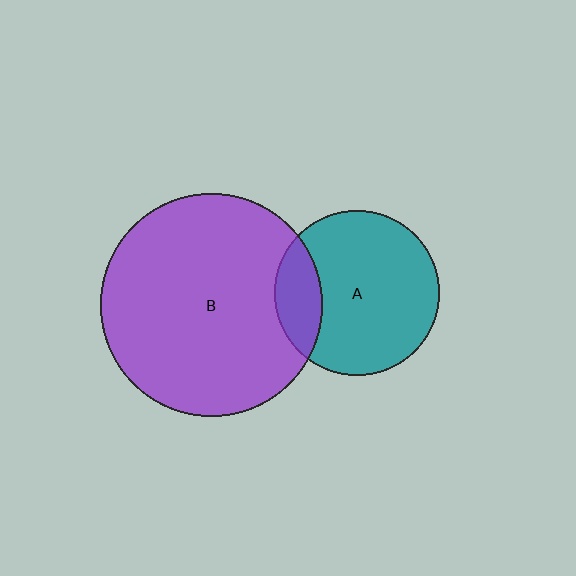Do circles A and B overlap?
Yes.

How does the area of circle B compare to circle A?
Approximately 1.8 times.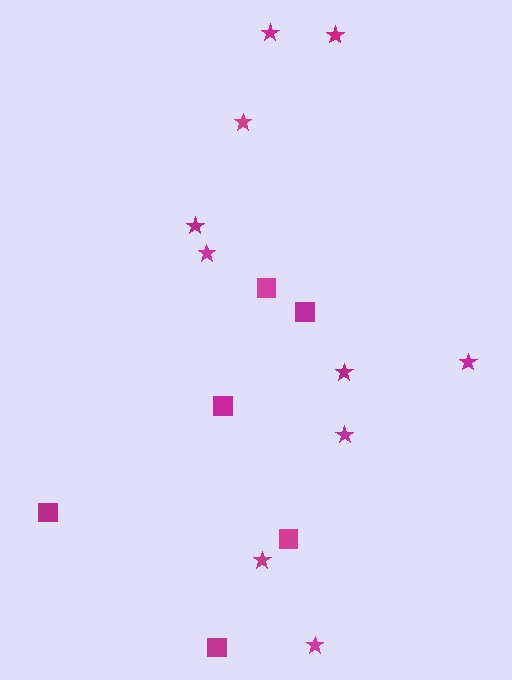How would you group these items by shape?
There are 2 groups: one group of squares (6) and one group of stars (10).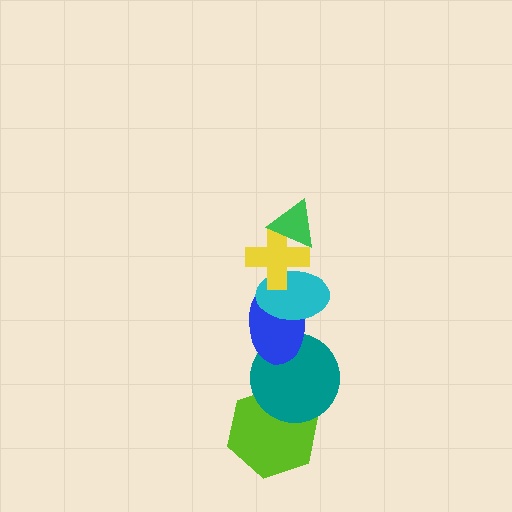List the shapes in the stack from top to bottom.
From top to bottom: the green triangle, the yellow cross, the cyan ellipse, the blue ellipse, the teal circle, the lime hexagon.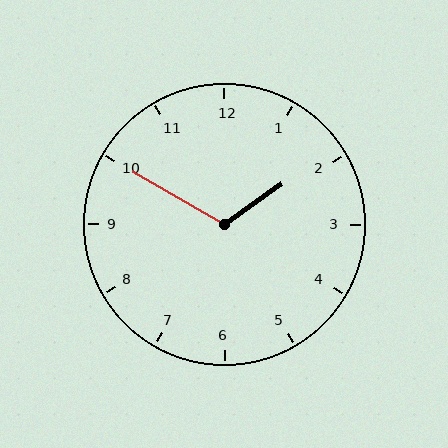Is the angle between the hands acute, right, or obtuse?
It is obtuse.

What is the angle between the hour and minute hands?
Approximately 115 degrees.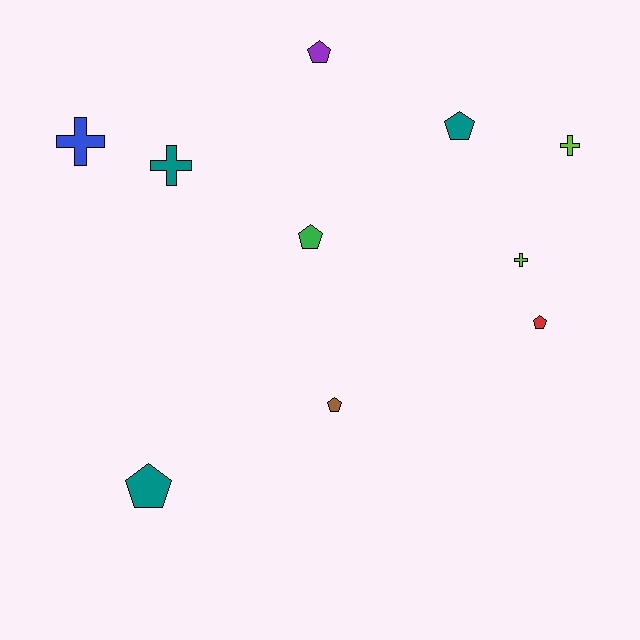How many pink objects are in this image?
There are no pink objects.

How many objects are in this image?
There are 10 objects.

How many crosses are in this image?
There are 4 crosses.